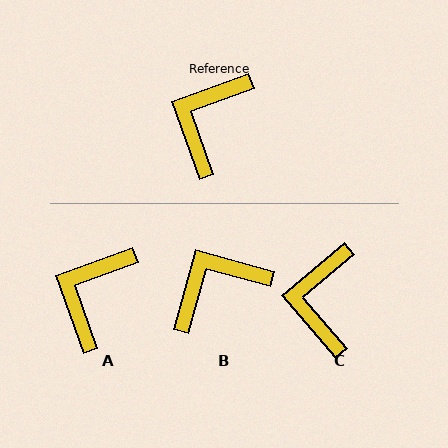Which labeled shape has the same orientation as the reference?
A.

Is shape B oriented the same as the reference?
No, it is off by about 35 degrees.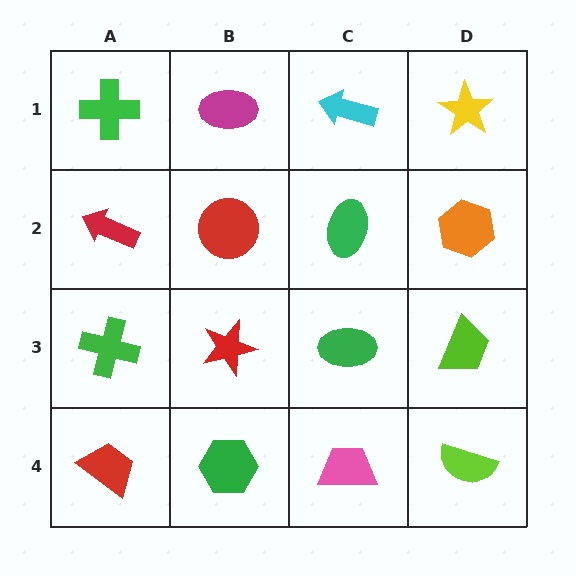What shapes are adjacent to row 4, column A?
A green cross (row 3, column A), a green hexagon (row 4, column B).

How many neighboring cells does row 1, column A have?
2.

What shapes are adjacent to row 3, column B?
A red circle (row 2, column B), a green hexagon (row 4, column B), a green cross (row 3, column A), a green ellipse (row 3, column C).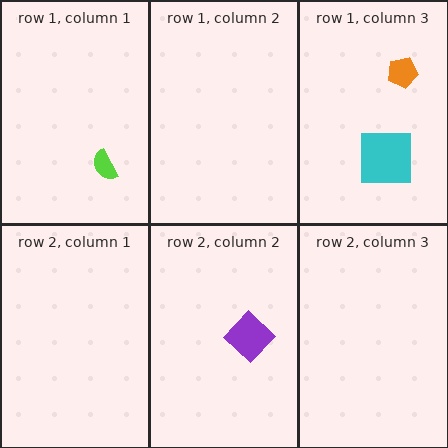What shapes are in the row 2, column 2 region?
The purple diamond.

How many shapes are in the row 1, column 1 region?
1.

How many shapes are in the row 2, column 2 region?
1.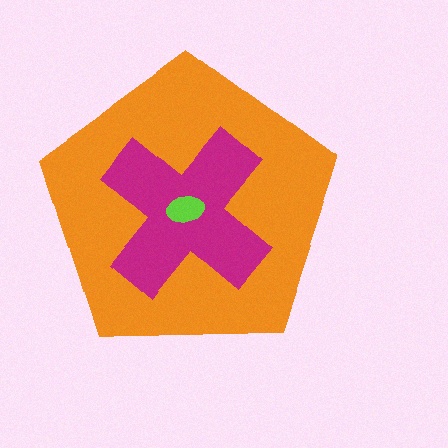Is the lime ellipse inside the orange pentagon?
Yes.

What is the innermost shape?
The lime ellipse.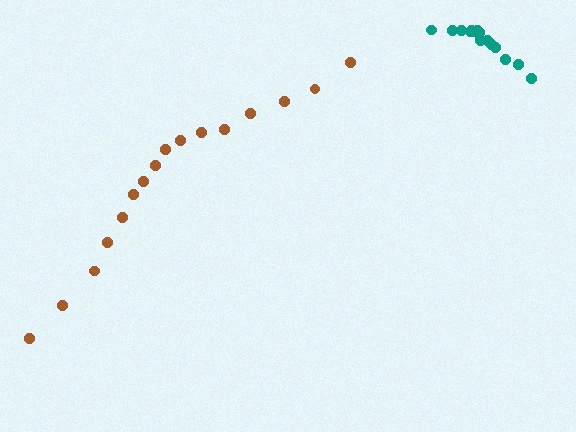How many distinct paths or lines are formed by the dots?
There are 2 distinct paths.